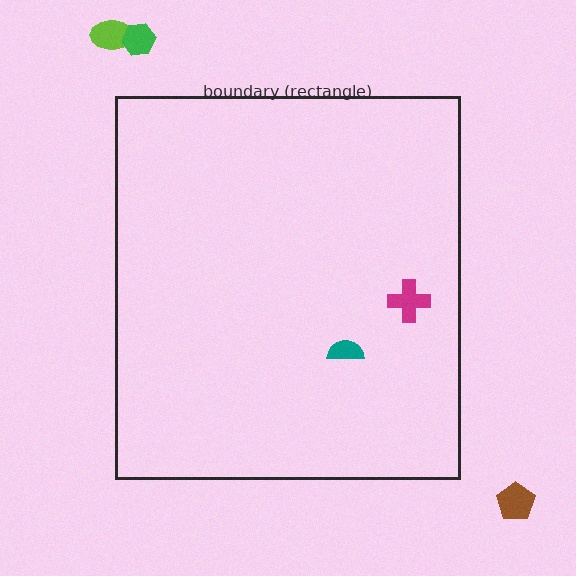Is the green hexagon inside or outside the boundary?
Outside.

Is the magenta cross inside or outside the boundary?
Inside.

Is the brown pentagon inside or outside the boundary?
Outside.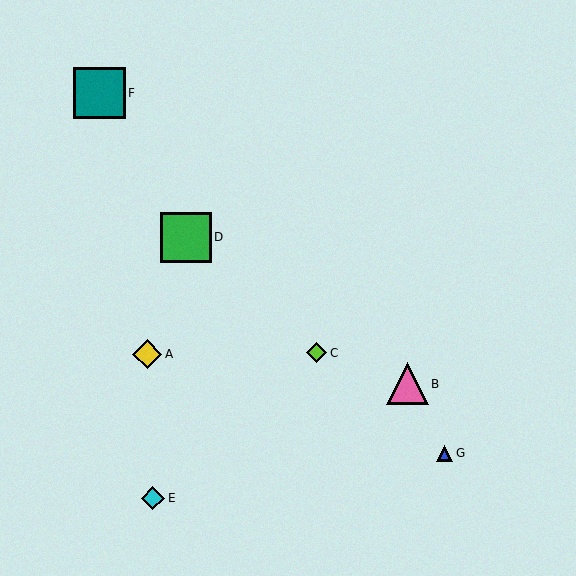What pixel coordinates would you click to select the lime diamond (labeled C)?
Click at (317, 353) to select the lime diamond C.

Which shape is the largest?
The teal square (labeled F) is the largest.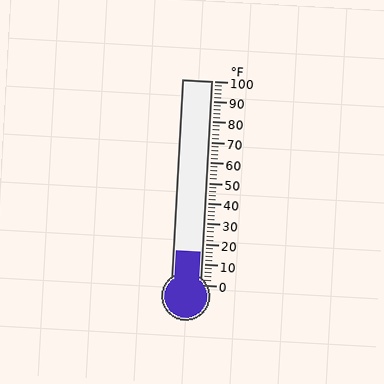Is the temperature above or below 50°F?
The temperature is below 50°F.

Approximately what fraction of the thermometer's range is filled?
The thermometer is filled to approximately 15% of its range.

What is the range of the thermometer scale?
The thermometer scale ranges from 0°F to 100°F.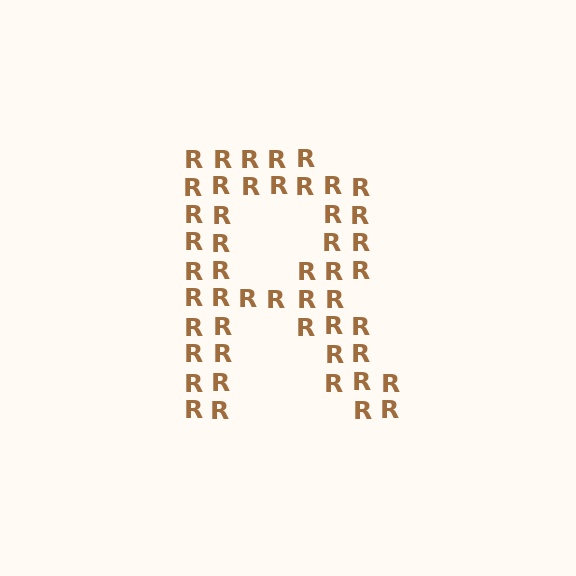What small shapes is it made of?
It is made of small letter R's.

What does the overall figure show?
The overall figure shows the letter R.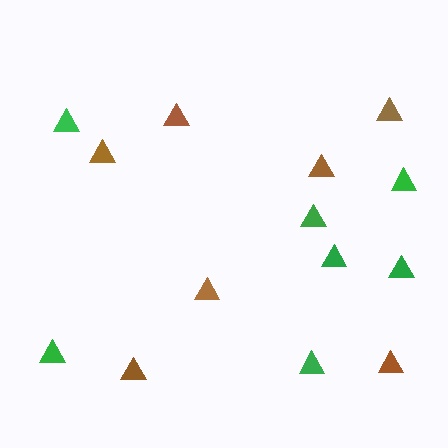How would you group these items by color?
There are 2 groups: one group of brown triangles (7) and one group of green triangles (7).